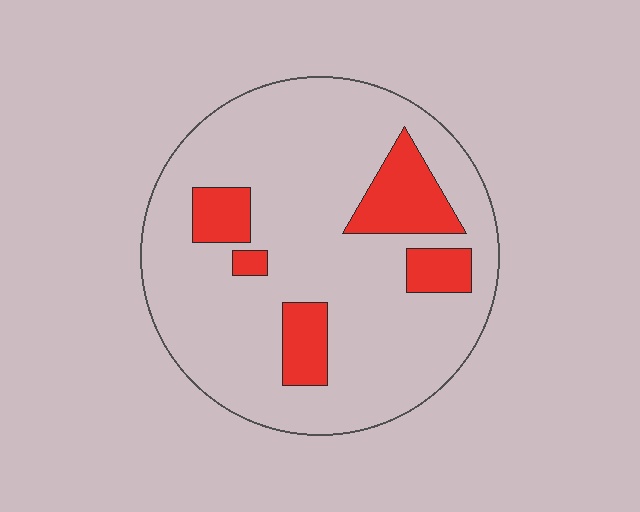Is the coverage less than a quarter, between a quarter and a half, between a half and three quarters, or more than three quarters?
Less than a quarter.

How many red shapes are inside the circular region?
5.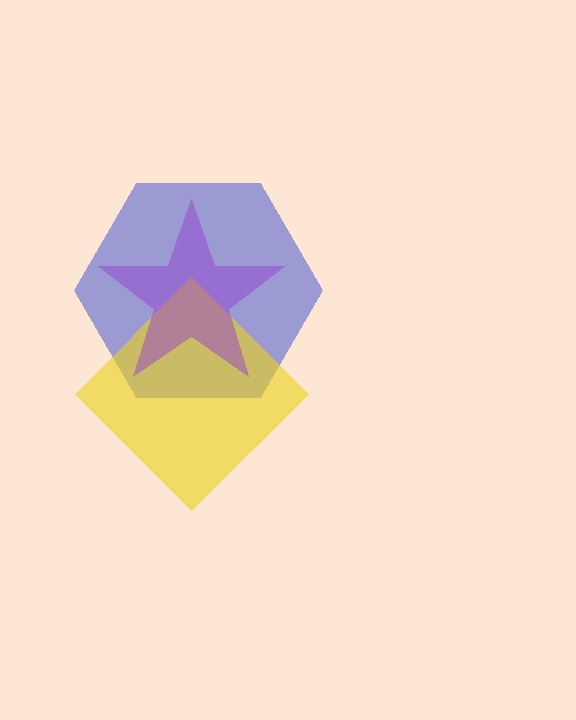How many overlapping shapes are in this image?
There are 3 overlapping shapes in the image.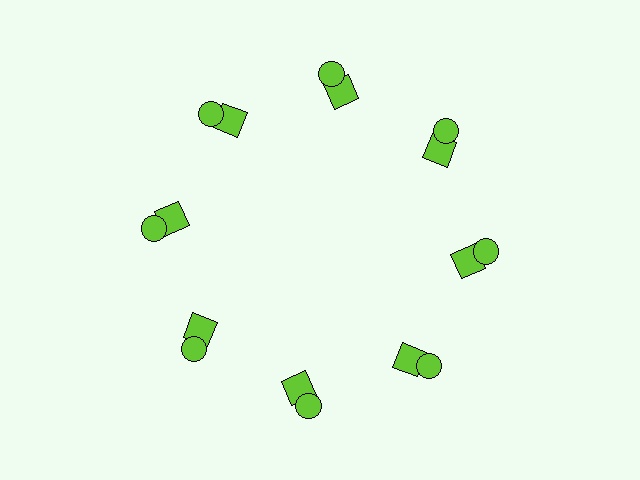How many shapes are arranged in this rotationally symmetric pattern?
There are 16 shapes, arranged in 8 groups of 2.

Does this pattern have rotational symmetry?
Yes, this pattern has 8-fold rotational symmetry. It looks the same after rotating 45 degrees around the center.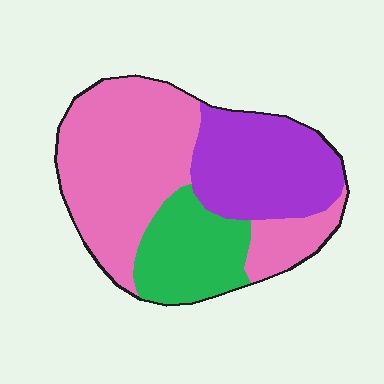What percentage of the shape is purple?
Purple covers around 30% of the shape.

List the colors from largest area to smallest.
From largest to smallest: pink, purple, green.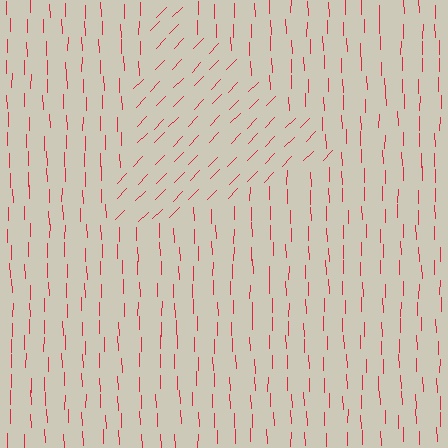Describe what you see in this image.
The image is filled with small red line segments. A triangle region in the image has lines oriented differently from the surrounding lines, creating a visible texture boundary.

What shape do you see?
I see a triangle.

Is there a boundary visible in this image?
Yes, there is a texture boundary formed by a change in line orientation.